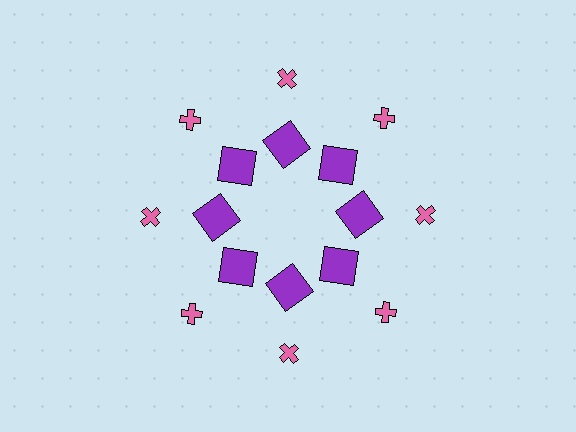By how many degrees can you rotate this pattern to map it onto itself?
The pattern maps onto itself every 45 degrees of rotation.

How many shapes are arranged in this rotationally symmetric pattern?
There are 16 shapes, arranged in 8 groups of 2.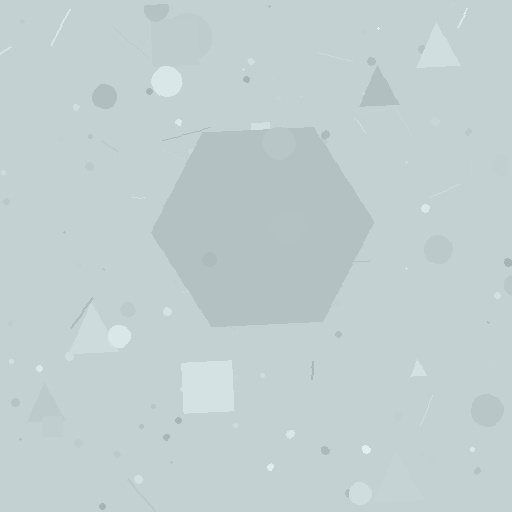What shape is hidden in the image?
A hexagon is hidden in the image.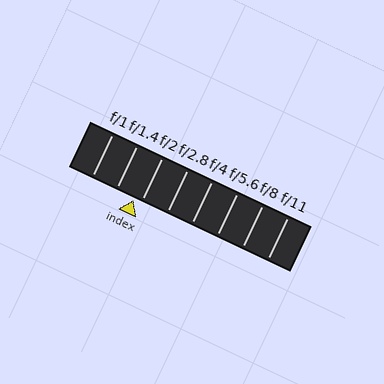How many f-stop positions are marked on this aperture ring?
There are 8 f-stop positions marked.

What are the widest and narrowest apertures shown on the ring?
The widest aperture shown is f/1 and the narrowest is f/11.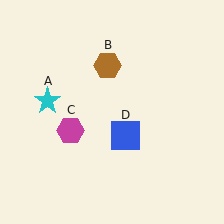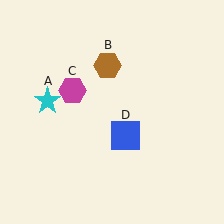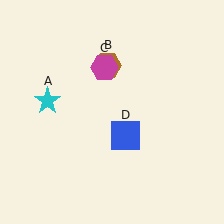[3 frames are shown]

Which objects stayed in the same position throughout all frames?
Cyan star (object A) and brown hexagon (object B) and blue square (object D) remained stationary.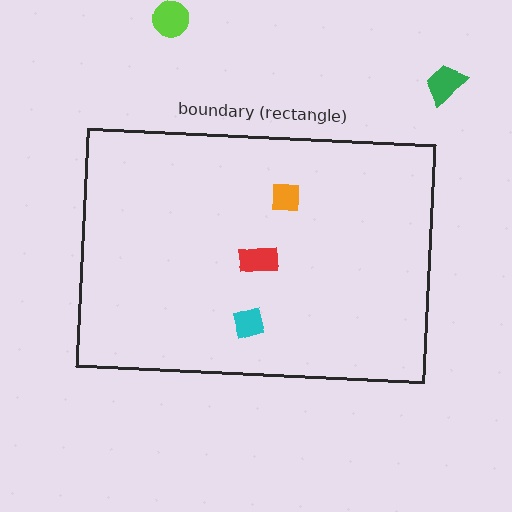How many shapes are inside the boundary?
3 inside, 2 outside.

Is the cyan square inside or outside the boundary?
Inside.